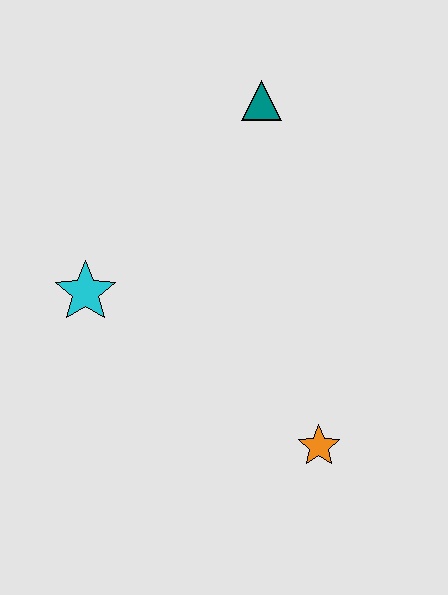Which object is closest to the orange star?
The cyan star is closest to the orange star.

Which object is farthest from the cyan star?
The orange star is farthest from the cyan star.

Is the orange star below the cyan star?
Yes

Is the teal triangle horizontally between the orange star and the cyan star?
Yes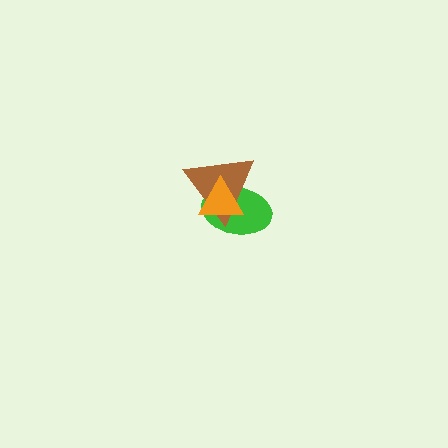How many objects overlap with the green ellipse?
2 objects overlap with the green ellipse.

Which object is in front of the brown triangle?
The orange triangle is in front of the brown triangle.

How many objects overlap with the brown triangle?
2 objects overlap with the brown triangle.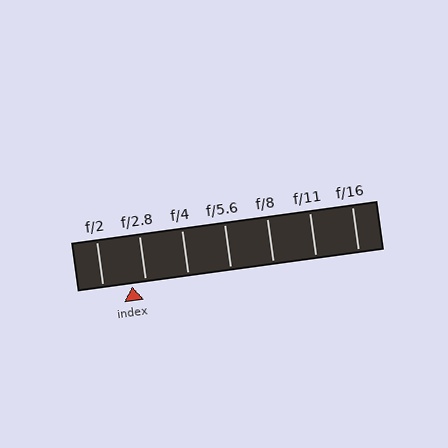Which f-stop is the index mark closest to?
The index mark is closest to f/2.8.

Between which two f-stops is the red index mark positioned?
The index mark is between f/2 and f/2.8.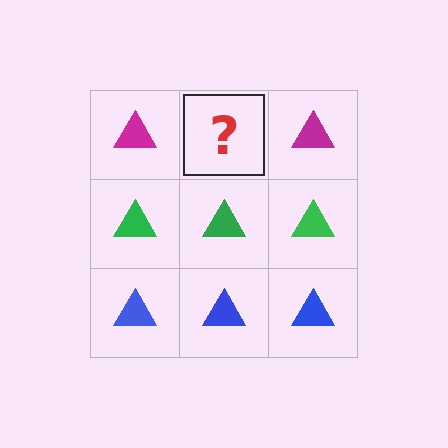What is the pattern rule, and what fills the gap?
The rule is that each row has a consistent color. The gap should be filled with a magenta triangle.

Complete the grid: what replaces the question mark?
The question mark should be replaced with a magenta triangle.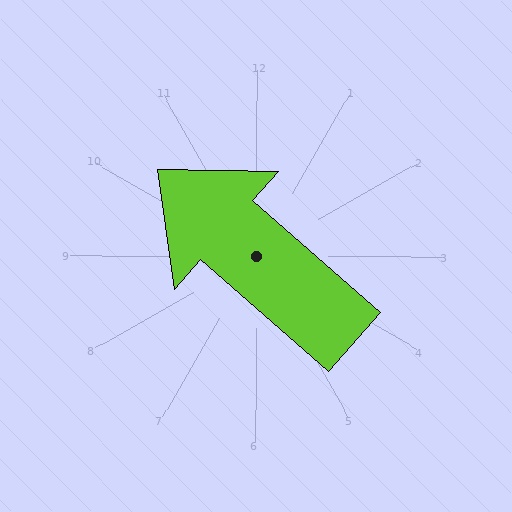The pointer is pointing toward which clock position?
Roughly 10 o'clock.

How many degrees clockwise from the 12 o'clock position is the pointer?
Approximately 311 degrees.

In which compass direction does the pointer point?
Northwest.